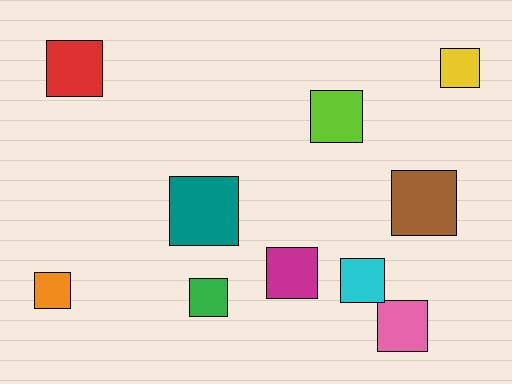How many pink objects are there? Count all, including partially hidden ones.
There is 1 pink object.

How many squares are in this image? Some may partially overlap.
There are 10 squares.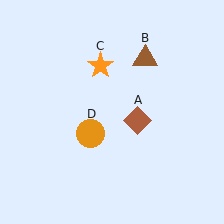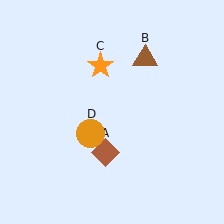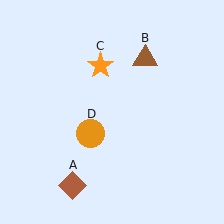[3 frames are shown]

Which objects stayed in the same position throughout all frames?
Brown triangle (object B) and orange star (object C) and orange circle (object D) remained stationary.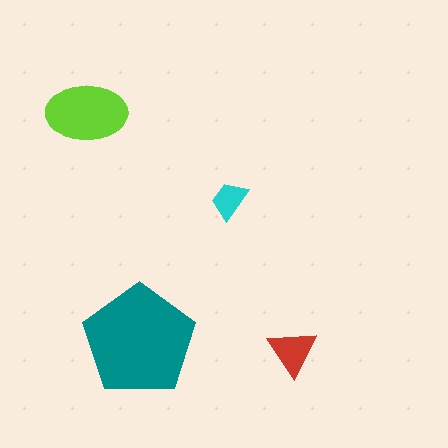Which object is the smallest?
The cyan trapezoid.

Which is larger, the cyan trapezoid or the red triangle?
The red triangle.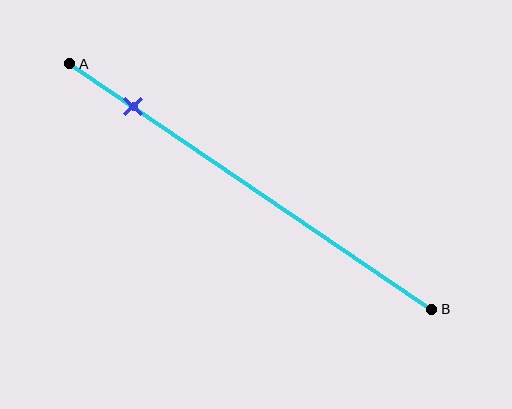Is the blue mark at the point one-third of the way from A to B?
No, the mark is at about 15% from A, not at the 33% one-third point.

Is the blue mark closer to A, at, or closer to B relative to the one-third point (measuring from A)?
The blue mark is closer to point A than the one-third point of segment AB.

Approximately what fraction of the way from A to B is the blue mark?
The blue mark is approximately 15% of the way from A to B.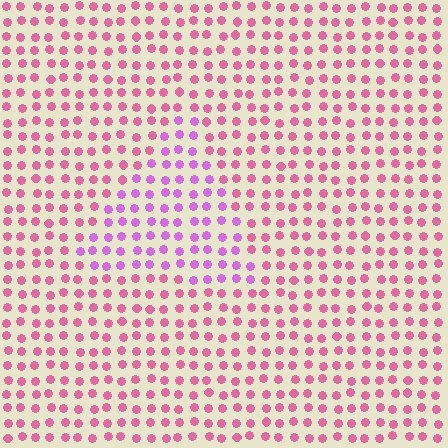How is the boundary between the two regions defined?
The boundary is defined purely by a slight shift in hue (about 36 degrees). Spacing, size, and orientation are identical on both sides.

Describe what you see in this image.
The image is filled with small pink elements in a uniform arrangement. A triangle-shaped region is visible where the elements are tinted to a slightly different hue, forming a subtle color boundary.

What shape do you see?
I see a triangle.